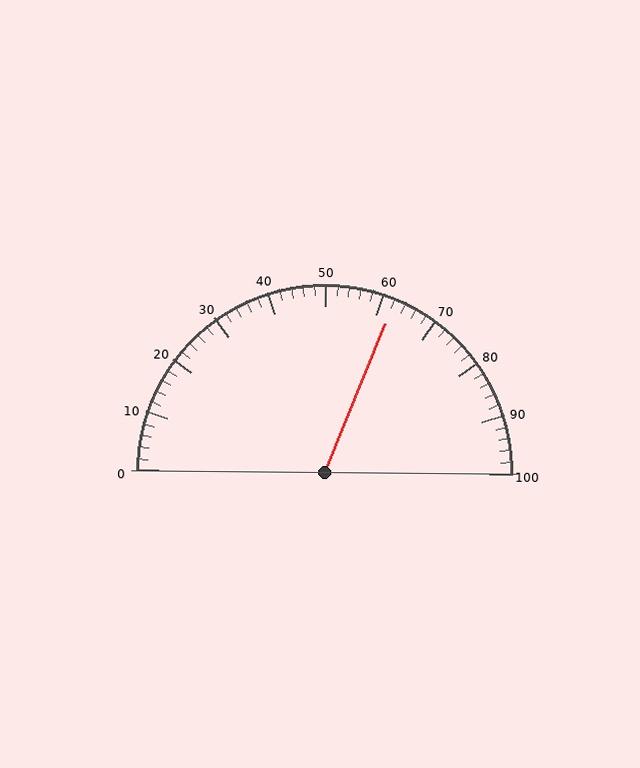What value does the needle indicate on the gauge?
The needle indicates approximately 62.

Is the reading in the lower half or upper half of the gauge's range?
The reading is in the upper half of the range (0 to 100).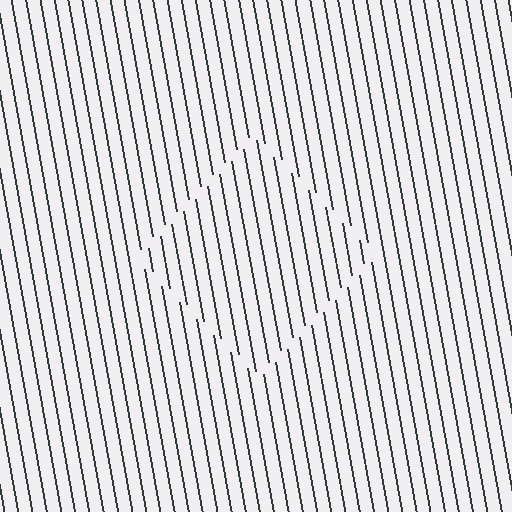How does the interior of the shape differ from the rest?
The interior of the shape contains the same grating, shifted by half a period — the contour is defined by the phase discontinuity where line-ends from the inner and outer gratings abut.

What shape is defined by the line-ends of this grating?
An illusory square. The interior of the shape contains the same grating, shifted by half a period — the contour is defined by the phase discontinuity where line-ends from the inner and outer gratings abut.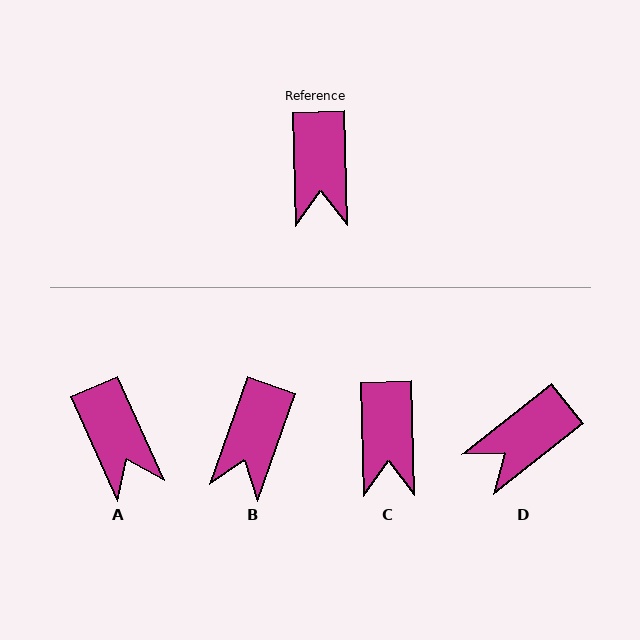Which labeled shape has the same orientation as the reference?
C.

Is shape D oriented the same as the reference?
No, it is off by about 53 degrees.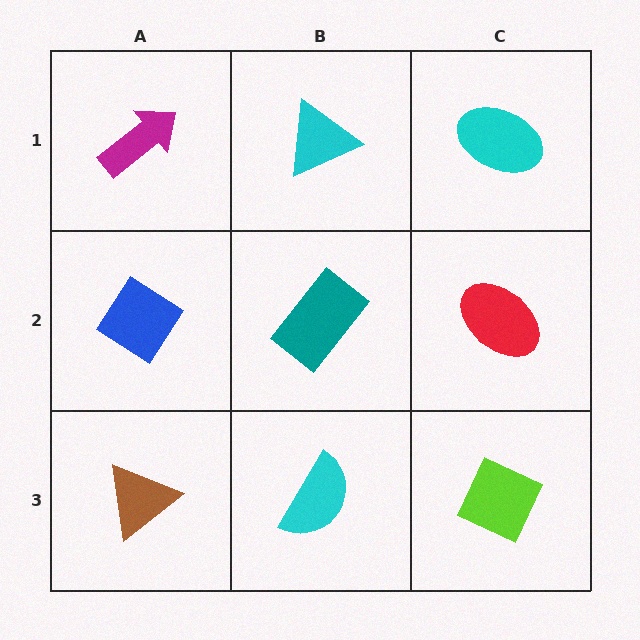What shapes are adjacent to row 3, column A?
A blue diamond (row 2, column A), a cyan semicircle (row 3, column B).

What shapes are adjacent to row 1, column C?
A red ellipse (row 2, column C), a cyan triangle (row 1, column B).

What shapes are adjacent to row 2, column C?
A cyan ellipse (row 1, column C), a lime diamond (row 3, column C), a teal rectangle (row 2, column B).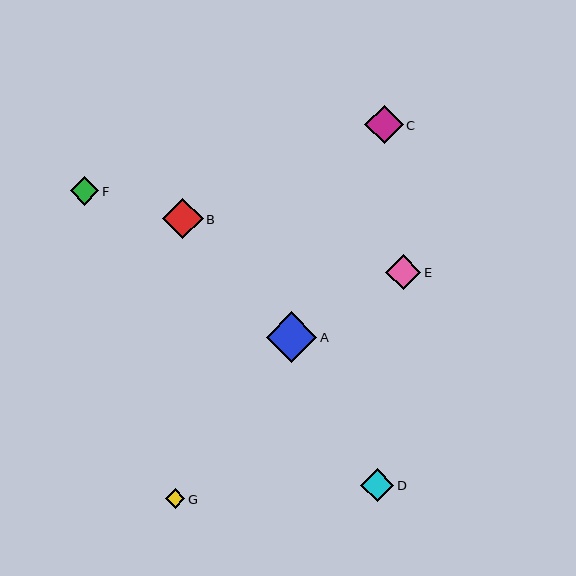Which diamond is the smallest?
Diamond G is the smallest with a size of approximately 20 pixels.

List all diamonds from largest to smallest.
From largest to smallest: A, B, C, E, D, F, G.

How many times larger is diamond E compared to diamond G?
Diamond E is approximately 1.8 times the size of diamond G.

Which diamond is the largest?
Diamond A is the largest with a size of approximately 51 pixels.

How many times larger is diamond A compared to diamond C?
Diamond A is approximately 1.3 times the size of diamond C.